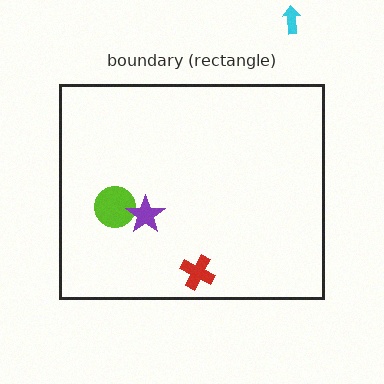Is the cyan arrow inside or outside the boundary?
Outside.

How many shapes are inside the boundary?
3 inside, 1 outside.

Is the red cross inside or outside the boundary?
Inside.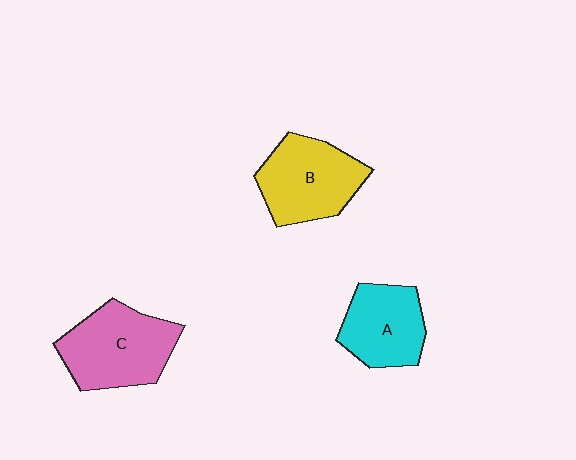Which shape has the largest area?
Shape C (pink).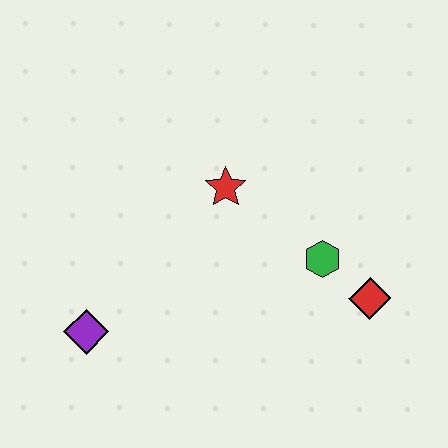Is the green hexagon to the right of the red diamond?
No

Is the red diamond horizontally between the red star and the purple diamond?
No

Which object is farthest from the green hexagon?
The purple diamond is farthest from the green hexagon.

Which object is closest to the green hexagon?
The red diamond is closest to the green hexagon.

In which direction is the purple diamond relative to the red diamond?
The purple diamond is to the left of the red diamond.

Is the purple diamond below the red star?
Yes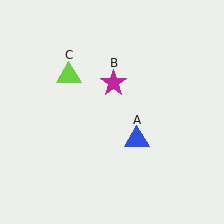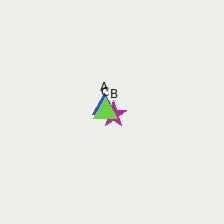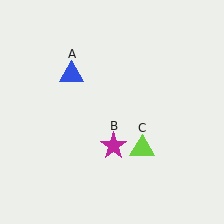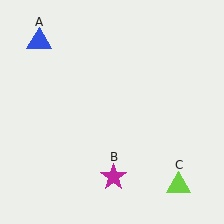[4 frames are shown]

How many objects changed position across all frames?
3 objects changed position: blue triangle (object A), magenta star (object B), lime triangle (object C).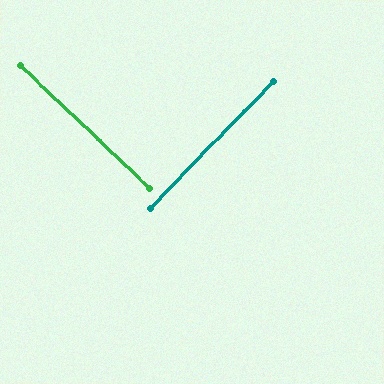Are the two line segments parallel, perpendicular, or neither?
Perpendicular — they meet at approximately 89°.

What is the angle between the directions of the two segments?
Approximately 89 degrees.